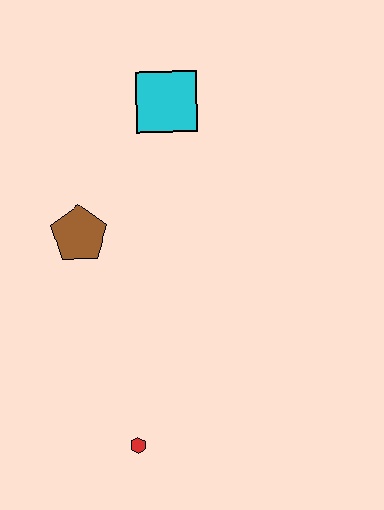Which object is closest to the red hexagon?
The brown pentagon is closest to the red hexagon.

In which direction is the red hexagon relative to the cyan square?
The red hexagon is below the cyan square.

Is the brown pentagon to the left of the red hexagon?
Yes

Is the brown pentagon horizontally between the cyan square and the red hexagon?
No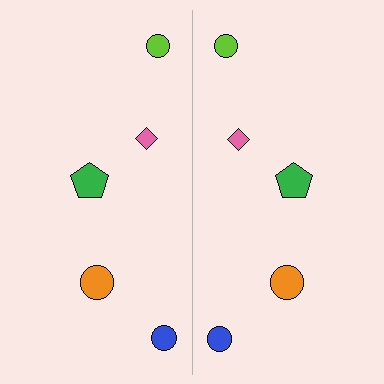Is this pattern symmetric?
Yes, this pattern has bilateral (reflection) symmetry.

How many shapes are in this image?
There are 10 shapes in this image.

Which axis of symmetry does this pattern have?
The pattern has a vertical axis of symmetry running through the center of the image.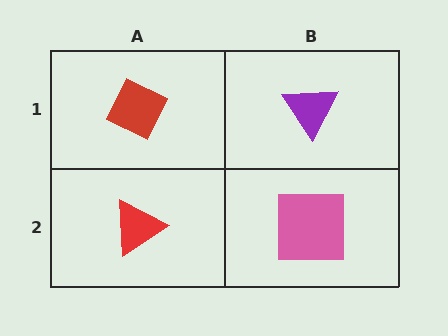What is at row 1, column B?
A purple triangle.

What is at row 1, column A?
A red diamond.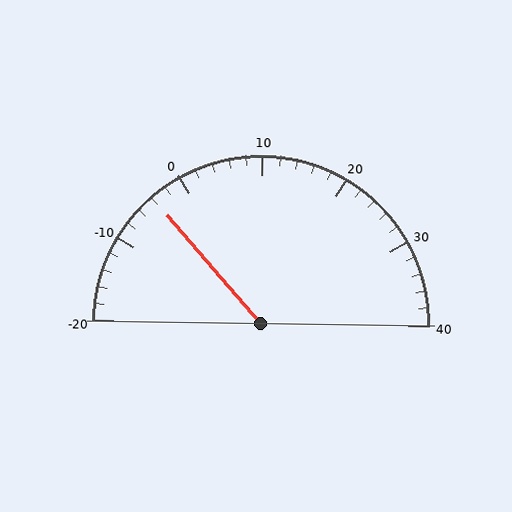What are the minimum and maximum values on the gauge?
The gauge ranges from -20 to 40.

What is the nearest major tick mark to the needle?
The nearest major tick mark is 0.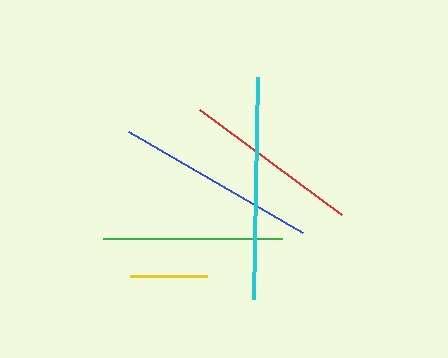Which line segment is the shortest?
The yellow line is the shortest at approximately 77 pixels.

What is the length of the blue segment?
The blue segment is approximately 201 pixels long.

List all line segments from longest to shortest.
From longest to shortest: cyan, blue, green, red, yellow.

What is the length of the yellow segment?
The yellow segment is approximately 77 pixels long.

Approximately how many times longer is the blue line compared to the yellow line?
The blue line is approximately 2.6 times the length of the yellow line.